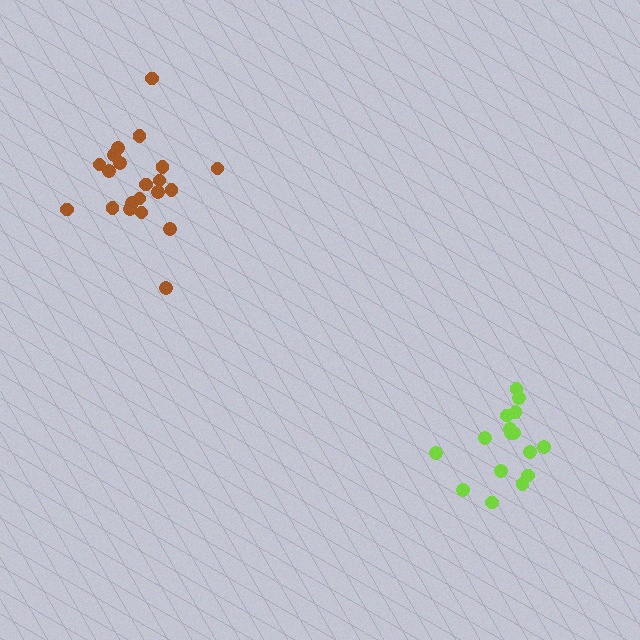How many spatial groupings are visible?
There are 2 spatial groupings.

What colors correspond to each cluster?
The clusters are colored: brown, lime.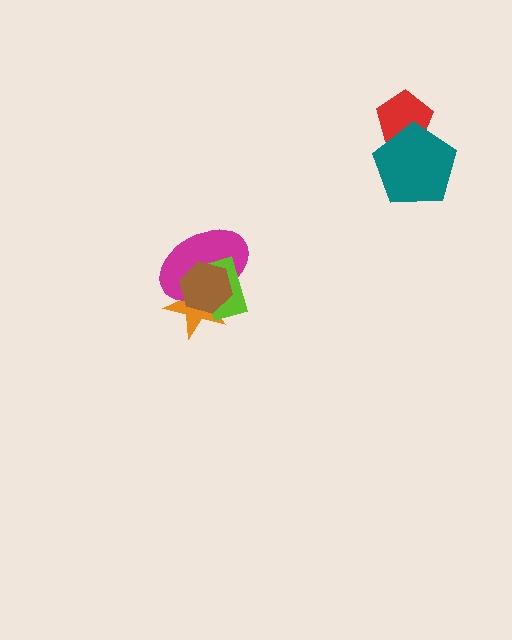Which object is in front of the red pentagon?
The teal pentagon is in front of the red pentagon.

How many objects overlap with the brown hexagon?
3 objects overlap with the brown hexagon.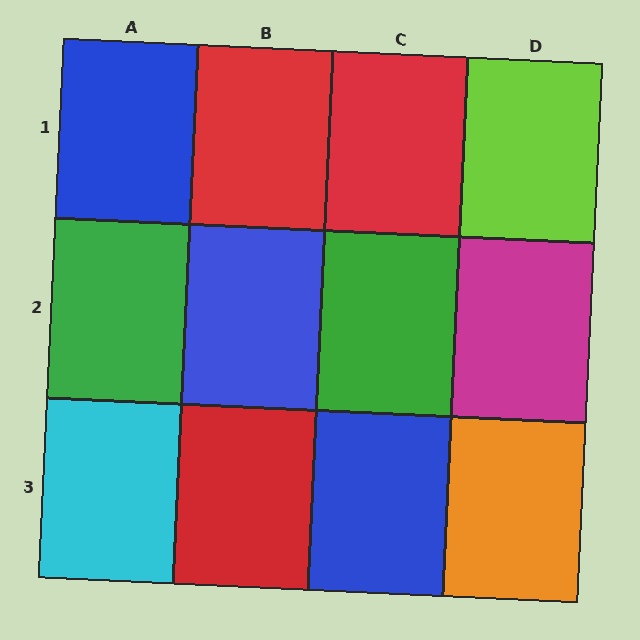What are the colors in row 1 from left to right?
Blue, red, red, lime.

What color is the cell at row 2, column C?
Green.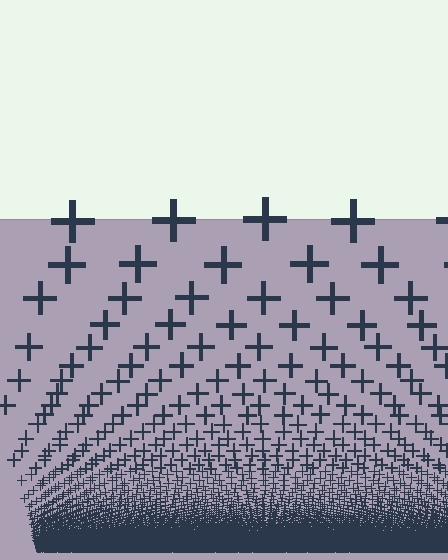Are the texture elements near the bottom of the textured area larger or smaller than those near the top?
Smaller. The gradient is inverted — elements near the bottom are smaller and denser.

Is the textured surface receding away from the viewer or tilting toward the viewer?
The surface appears to tilt toward the viewer. Texture elements get larger and sparser toward the top.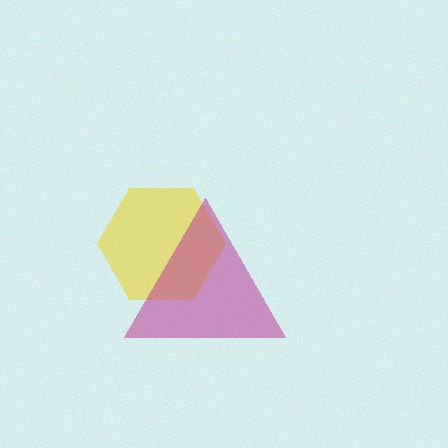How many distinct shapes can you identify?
There are 2 distinct shapes: a yellow hexagon, a magenta triangle.